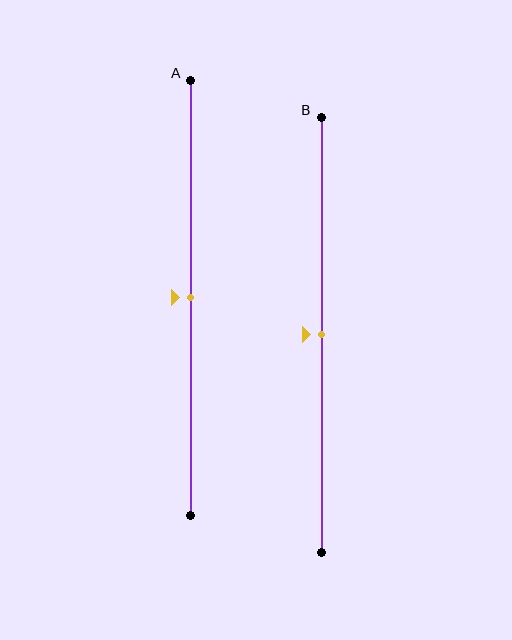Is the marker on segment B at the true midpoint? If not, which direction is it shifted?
Yes, the marker on segment B is at the true midpoint.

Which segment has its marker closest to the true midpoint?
Segment A has its marker closest to the true midpoint.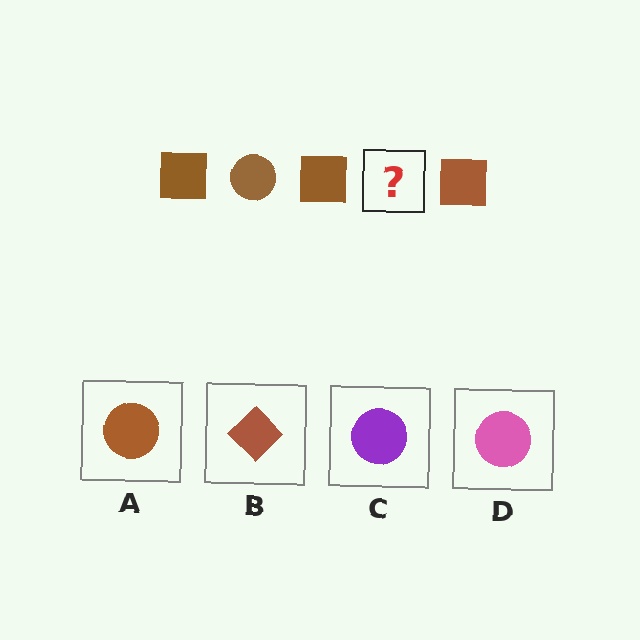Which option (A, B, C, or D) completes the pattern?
A.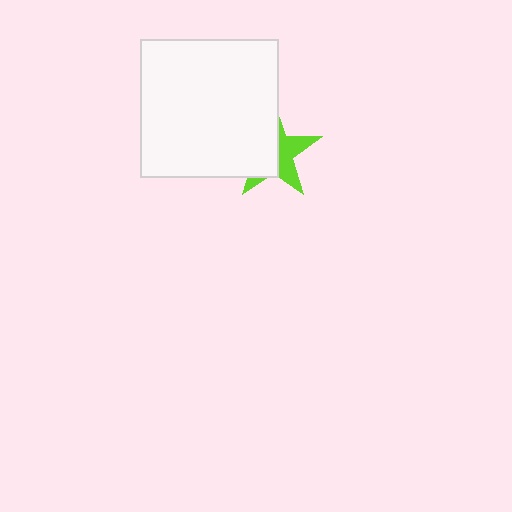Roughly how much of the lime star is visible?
A small part of it is visible (roughly 42%).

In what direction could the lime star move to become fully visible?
The lime star could move right. That would shift it out from behind the white square entirely.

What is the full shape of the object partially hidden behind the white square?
The partially hidden object is a lime star.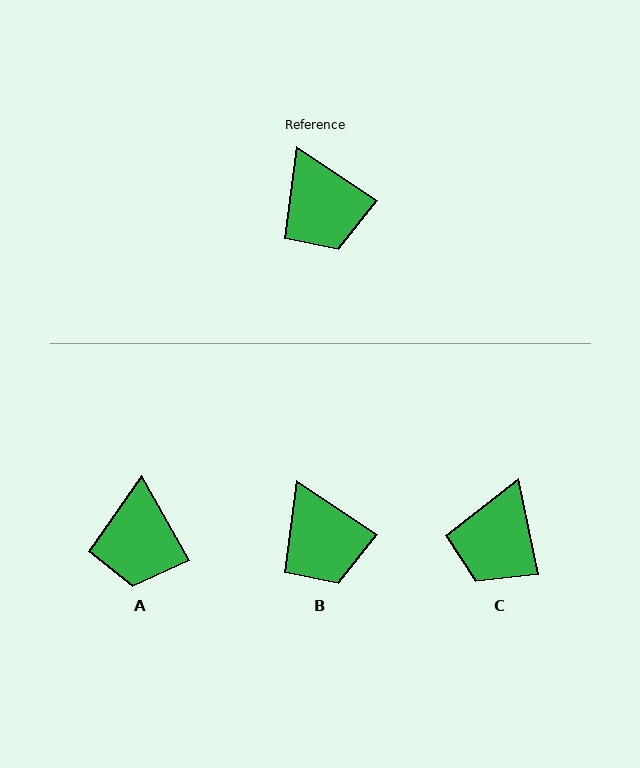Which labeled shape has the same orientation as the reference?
B.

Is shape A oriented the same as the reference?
No, it is off by about 27 degrees.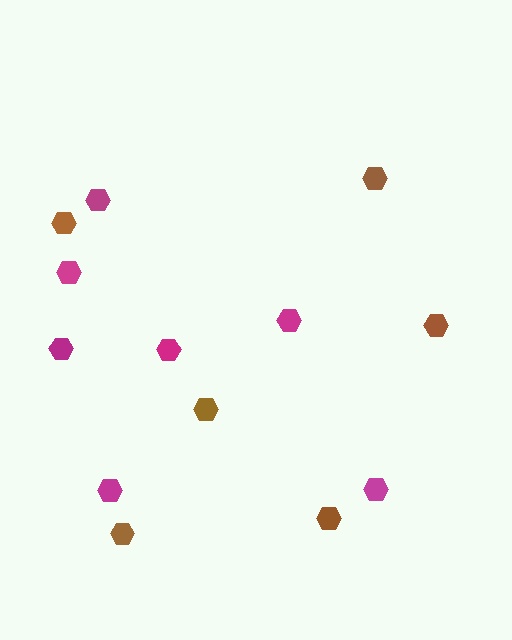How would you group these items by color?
There are 2 groups: one group of brown hexagons (6) and one group of magenta hexagons (7).